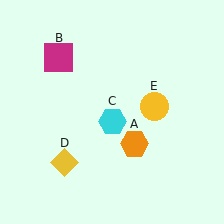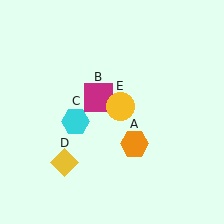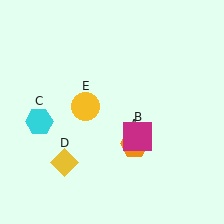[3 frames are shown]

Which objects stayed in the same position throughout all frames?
Orange hexagon (object A) and yellow diamond (object D) remained stationary.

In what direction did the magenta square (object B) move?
The magenta square (object B) moved down and to the right.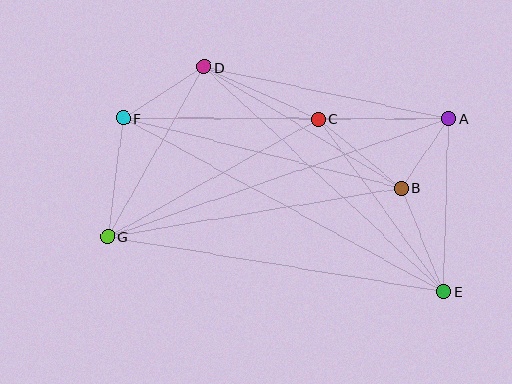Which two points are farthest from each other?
Points E and F are farthest from each other.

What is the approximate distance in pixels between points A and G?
The distance between A and G is approximately 361 pixels.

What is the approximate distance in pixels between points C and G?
The distance between C and G is approximately 241 pixels.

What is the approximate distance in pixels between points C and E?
The distance between C and E is approximately 213 pixels.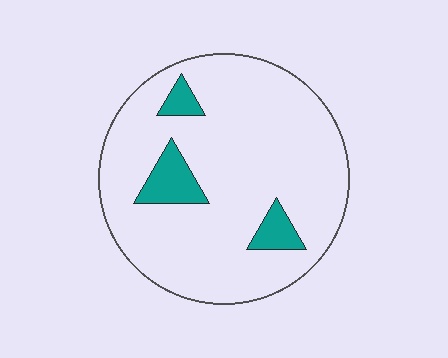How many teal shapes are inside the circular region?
3.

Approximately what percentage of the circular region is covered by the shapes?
Approximately 10%.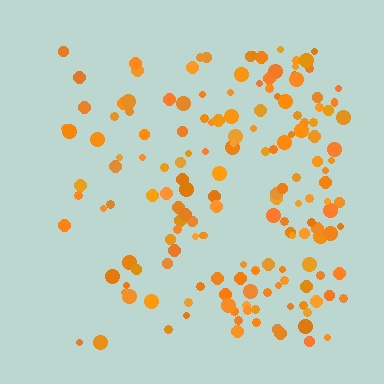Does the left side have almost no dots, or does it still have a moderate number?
Still a moderate number, just noticeably fewer than the right.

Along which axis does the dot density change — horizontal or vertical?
Horizontal.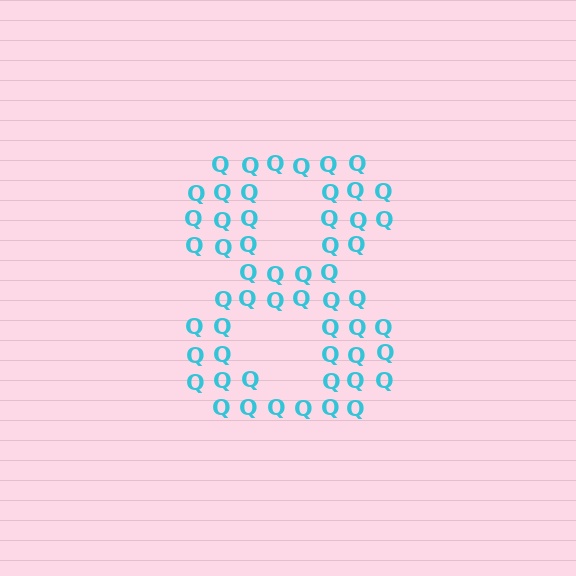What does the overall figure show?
The overall figure shows the digit 8.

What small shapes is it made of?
It is made of small letter Q's.